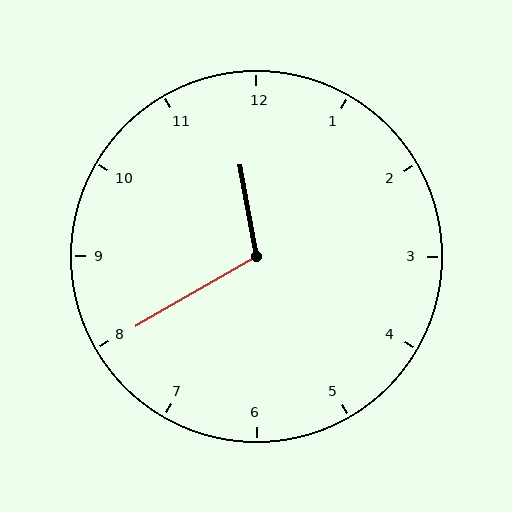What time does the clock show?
11:40.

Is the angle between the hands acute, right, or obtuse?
It is obtuse.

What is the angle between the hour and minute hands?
Approximately 110 degrees.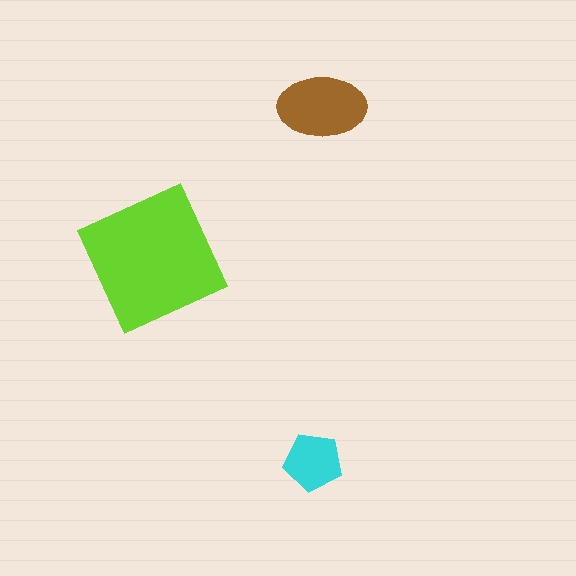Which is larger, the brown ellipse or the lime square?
The lime square.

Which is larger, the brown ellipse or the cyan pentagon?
The brown ellipse.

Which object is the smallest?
The cyan pentagon.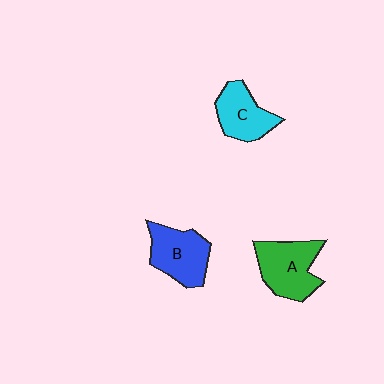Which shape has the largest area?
Shape A (green).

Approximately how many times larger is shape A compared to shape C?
Approximately 1.3 times.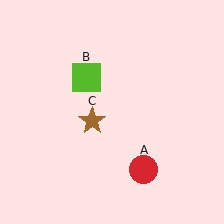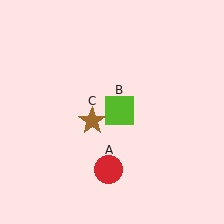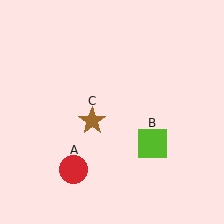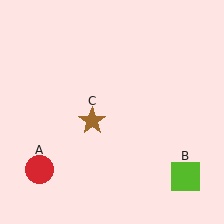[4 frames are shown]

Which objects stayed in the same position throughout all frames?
Brown star (object C) remained stationary.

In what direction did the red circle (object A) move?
The red circle (object A) moved left.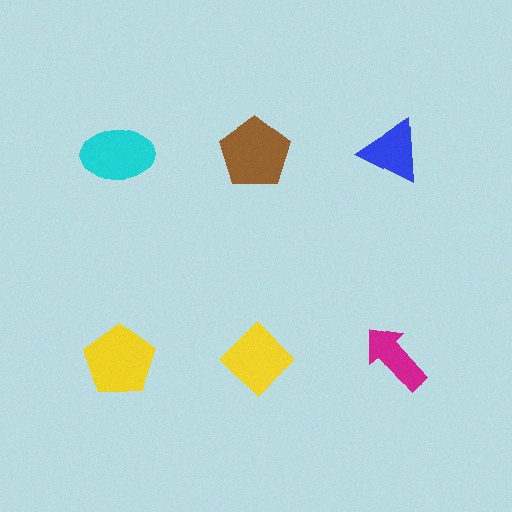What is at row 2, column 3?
A magenta arrow.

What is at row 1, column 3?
A blue triangle.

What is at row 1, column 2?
A brown pentagon.